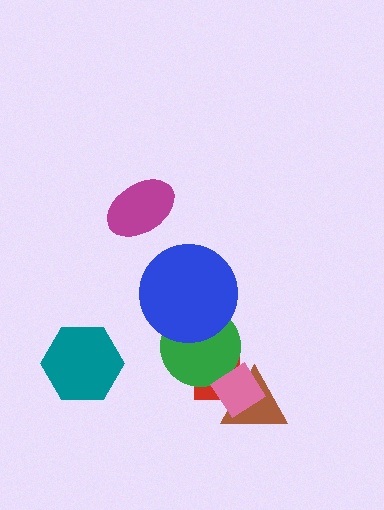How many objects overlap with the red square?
3 objects overlap with the red square.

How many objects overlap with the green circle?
3 objects overlap with the green circle.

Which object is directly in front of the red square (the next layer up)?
The brown triangle is directly in front of the red square.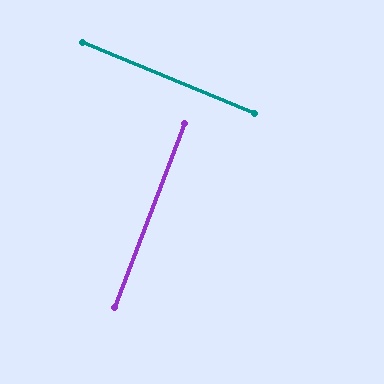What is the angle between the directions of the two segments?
Approximately 88 degrees.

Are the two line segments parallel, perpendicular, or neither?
Perpendicular — they meet at approximately 88°.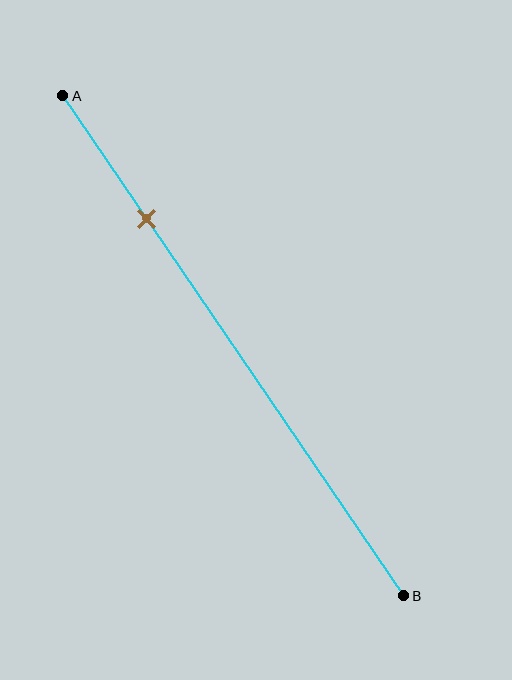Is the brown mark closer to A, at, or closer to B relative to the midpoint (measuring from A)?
The brown mark is closer to point A than the midpoint of segment AB.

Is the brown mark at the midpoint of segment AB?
No, the mark is at about 25% from A, not at the 50% midpoint.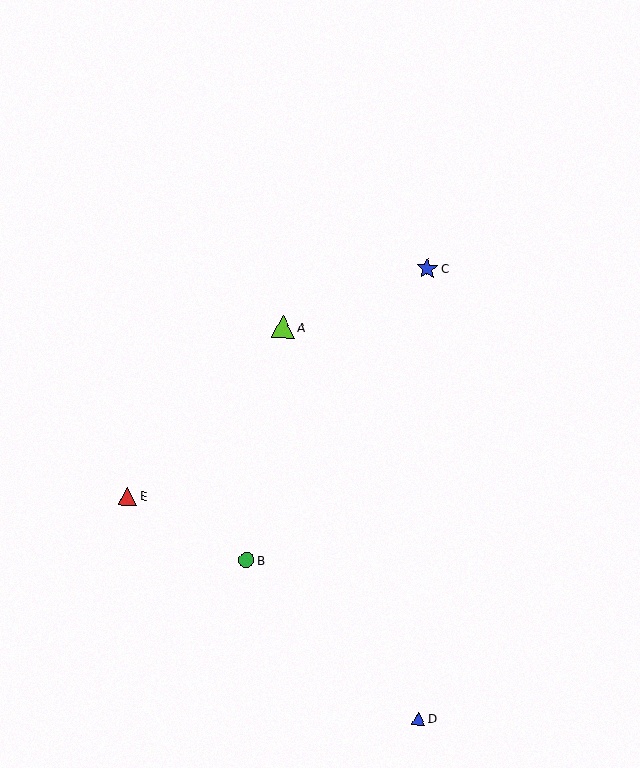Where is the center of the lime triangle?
The center of the lime triangle is at (283, 327).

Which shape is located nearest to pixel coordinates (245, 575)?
The green circle (labeled B) at (246, 560) is nearest to that location.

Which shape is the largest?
The lime triangle (labeled A) is the largest.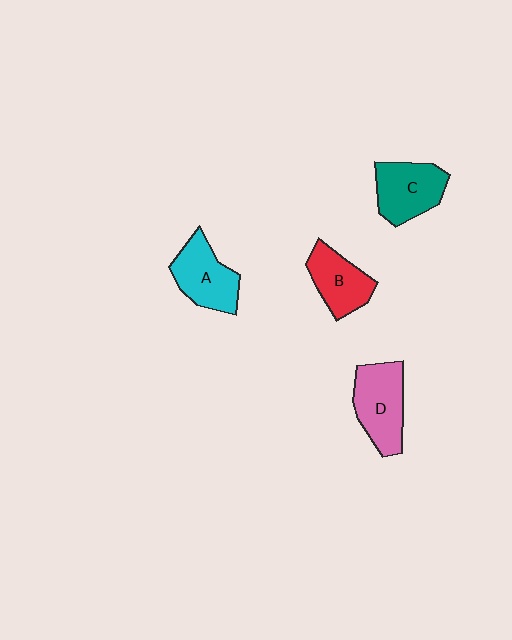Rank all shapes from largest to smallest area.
From largest to smallest: D (pink), C (teal), A (cyan), B (red).